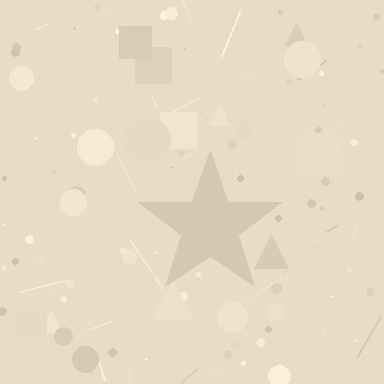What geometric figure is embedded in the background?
A star is embedded in the background.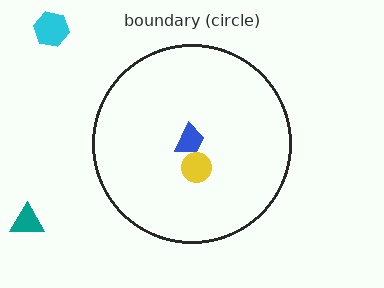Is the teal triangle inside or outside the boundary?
Outside.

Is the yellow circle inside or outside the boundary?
Inside.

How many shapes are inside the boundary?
2 inside, 2 outside.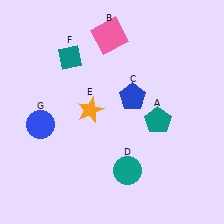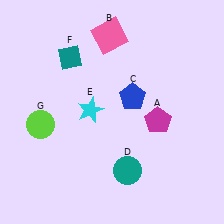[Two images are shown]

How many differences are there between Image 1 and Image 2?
There are 3 differences between the two images.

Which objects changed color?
A changed from teal to magenta. E changed from orange to cyan. G changed from blue to lime.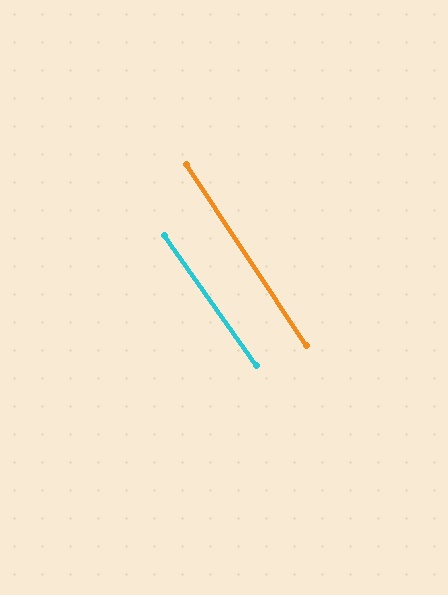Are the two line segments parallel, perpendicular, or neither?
Parallel — their directions differ by only 1.4°.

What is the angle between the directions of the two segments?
Approximately 1 degree.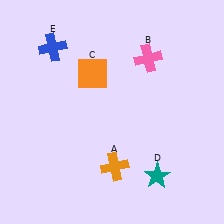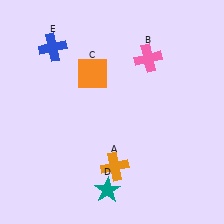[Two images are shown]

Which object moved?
The teal star (D) moved left.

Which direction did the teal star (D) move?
The teal star (D) moved left.